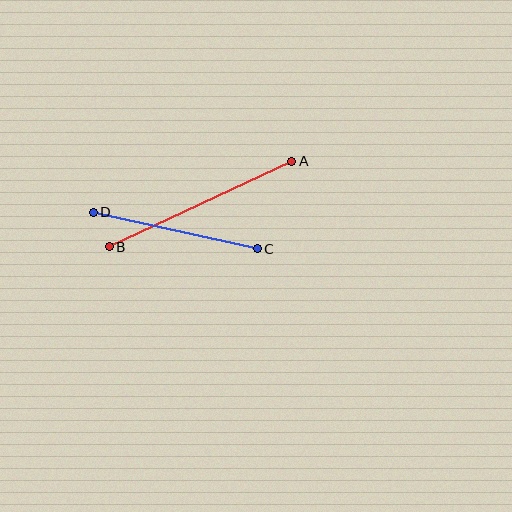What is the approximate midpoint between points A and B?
The midpoint is at approximately (200, 204) pixels.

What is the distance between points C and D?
The distance is approximately 168 pixels.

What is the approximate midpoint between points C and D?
The midpoint is at approximately (175, 231) pixels.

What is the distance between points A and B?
The distance is approximately 201 pixels.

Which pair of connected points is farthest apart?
Points A and B are farthest apart.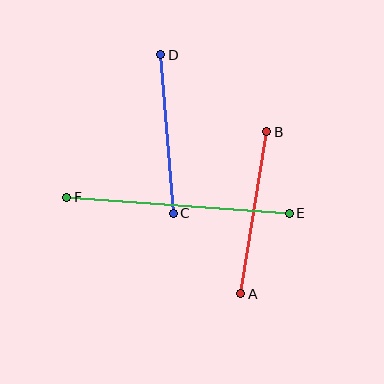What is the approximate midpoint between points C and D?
The midpoint is at approximately (167, 134) pixels.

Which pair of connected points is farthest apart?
Points E and F are farthest apart.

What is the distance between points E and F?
The distance is approximately 223 pixels.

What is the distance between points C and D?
The distance is approximately 159 pixels.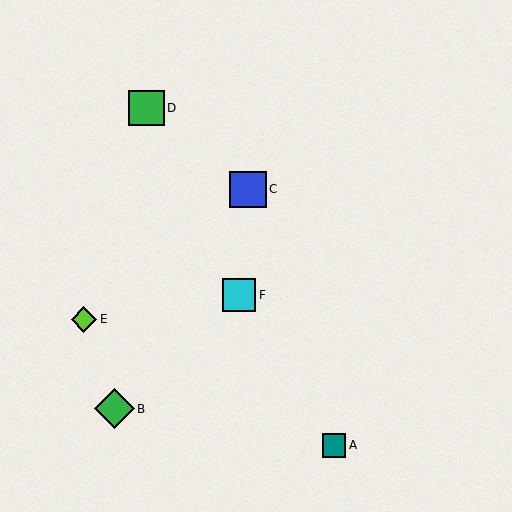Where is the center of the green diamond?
The center of the green diamond is at (114, 409).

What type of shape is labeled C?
Shape C is a blue square.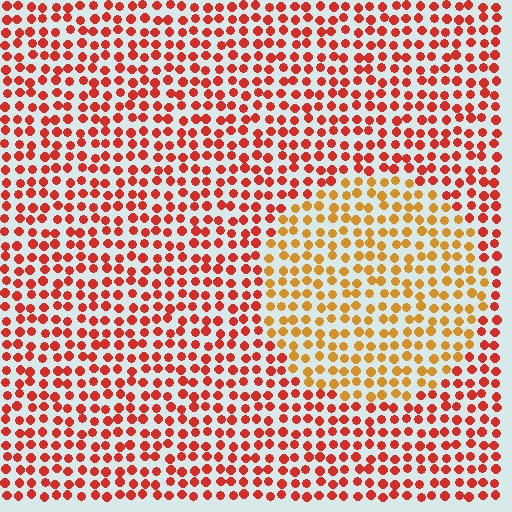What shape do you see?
I see a circle.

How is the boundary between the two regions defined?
The boundary is defined purely by a slight shift in hue (about 35 degrees). Spacing, size, and orientation are identical on both sides.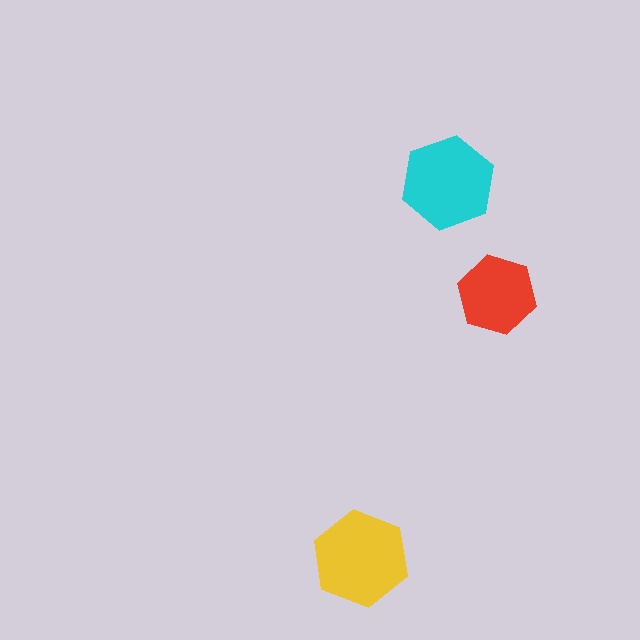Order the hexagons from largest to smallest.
the yellow one, the cyan one, the red one.